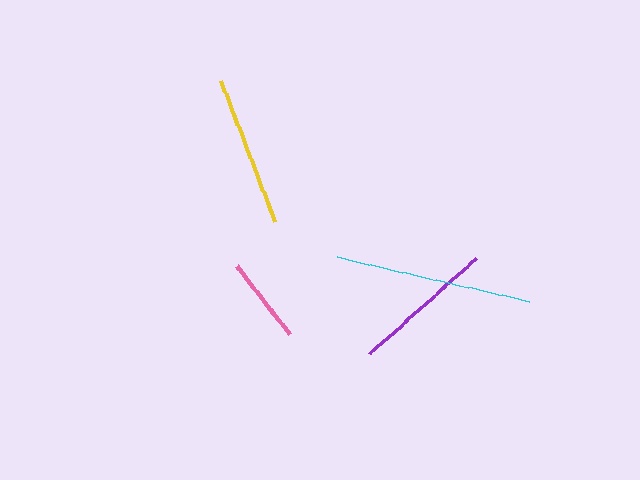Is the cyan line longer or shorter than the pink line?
The cyan line is longer than the pink line.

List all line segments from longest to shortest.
From longest to shortest: cyan, yellow, purple, pink.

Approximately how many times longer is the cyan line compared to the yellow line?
The cyan line is approximately 1.3 times the length of the yellow line.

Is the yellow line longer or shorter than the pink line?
The yellow line is longer than the pink line.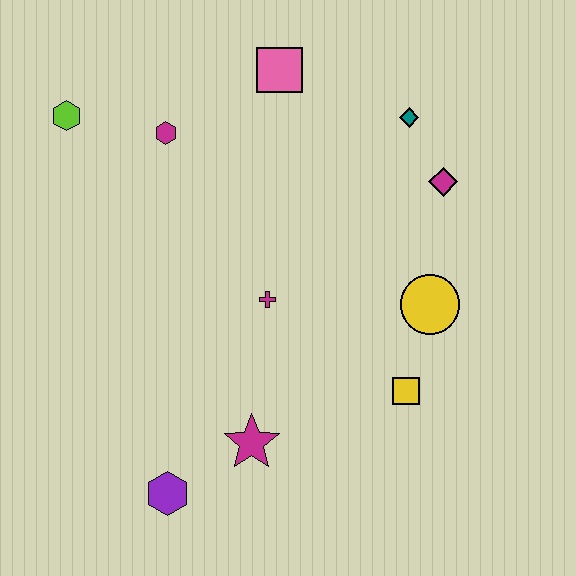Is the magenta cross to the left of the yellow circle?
Yes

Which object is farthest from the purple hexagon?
The teal diamond is farthest from the purple hexagon.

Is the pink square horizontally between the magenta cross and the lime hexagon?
No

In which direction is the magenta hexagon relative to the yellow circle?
The magenta hexagon is to the left of the yellow circle.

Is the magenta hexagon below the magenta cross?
No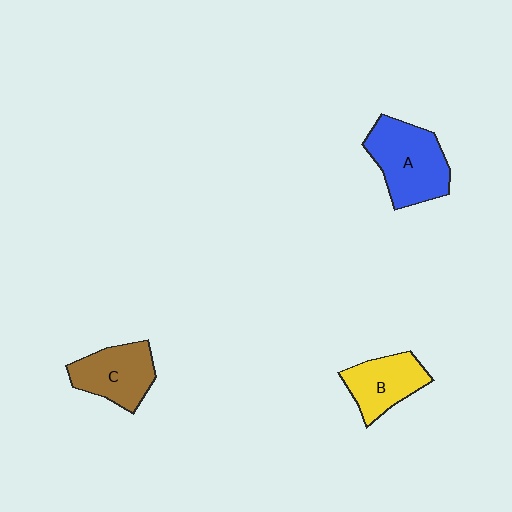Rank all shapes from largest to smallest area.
From largest to smallest: A (blue), C (brown), B (yellow).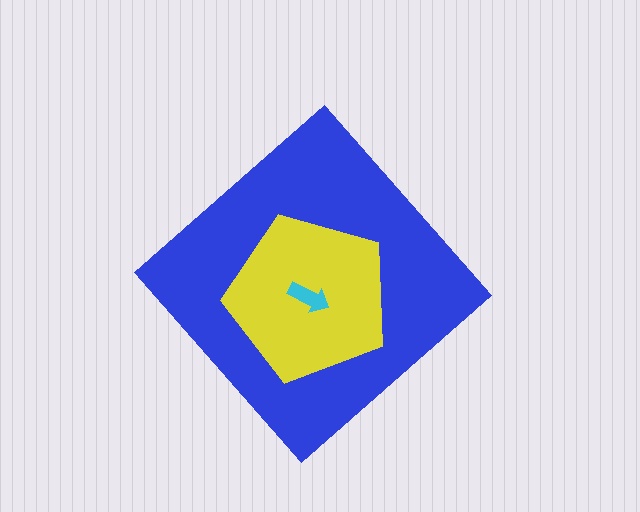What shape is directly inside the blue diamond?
The yellow pentagon.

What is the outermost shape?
The blue diamond.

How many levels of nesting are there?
3.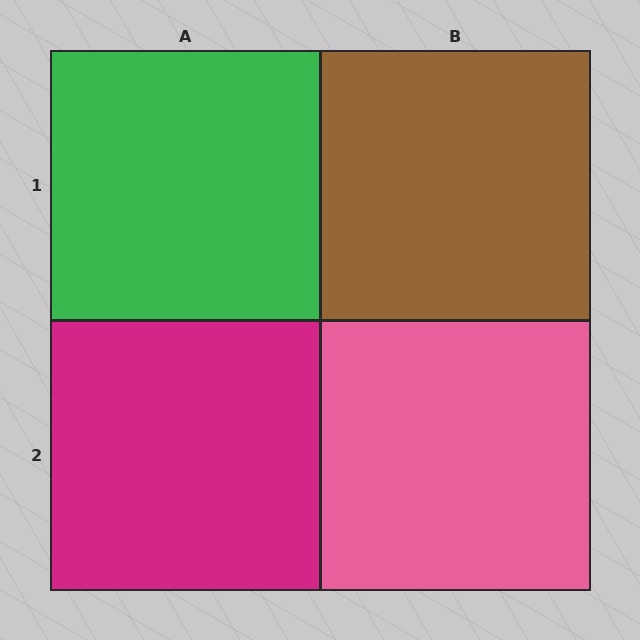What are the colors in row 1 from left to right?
Green, brown.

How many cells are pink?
1 cell is pink.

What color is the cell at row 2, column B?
Pink.